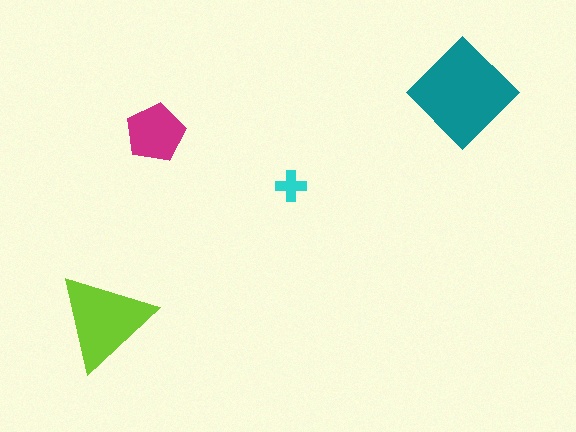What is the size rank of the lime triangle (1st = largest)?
2nd.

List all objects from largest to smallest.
The teal diamond, the lime triangle, the magenta pentagon, the cyan cross.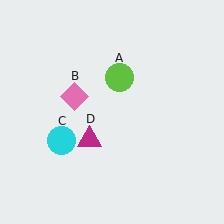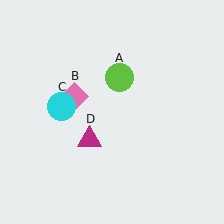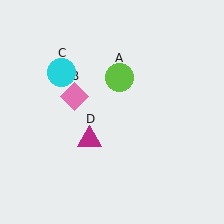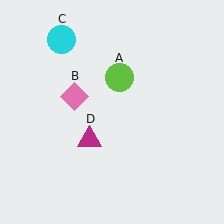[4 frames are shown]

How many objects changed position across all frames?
1 object changed position: cyan circle (object C).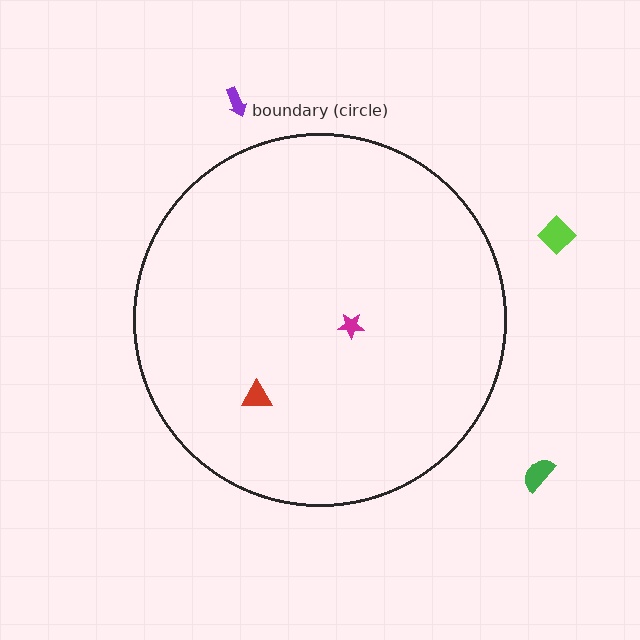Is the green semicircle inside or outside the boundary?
Outside.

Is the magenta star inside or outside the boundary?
Inside.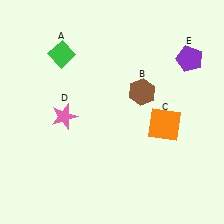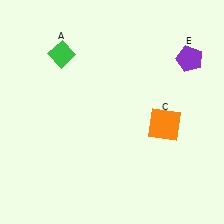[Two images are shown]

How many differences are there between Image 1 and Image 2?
There are 2 differences between the two images.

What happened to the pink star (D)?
The pink star (D) was removed in Image 2. It was in the bottom-left area of Image 1.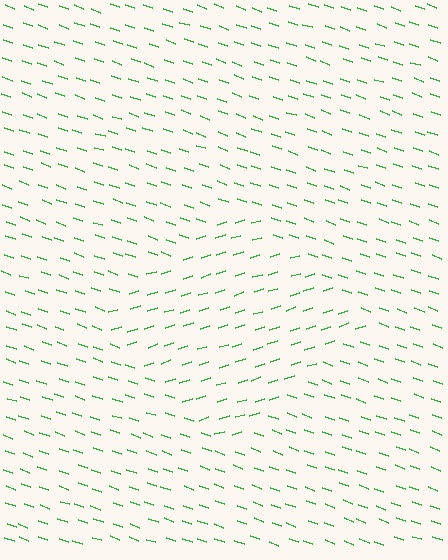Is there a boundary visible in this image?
Yes, there is a texture boundary formed by a change in line orientation.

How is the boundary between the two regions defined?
The boundary is defined purely by a change in line orientation (approximately 37 degrees difference). All lines are the same color and thickness.